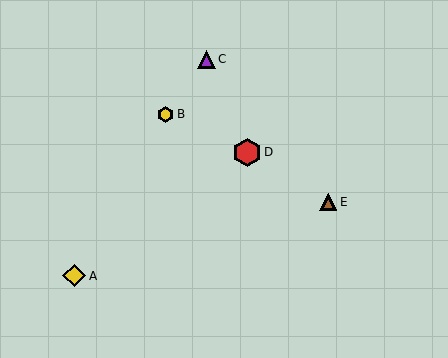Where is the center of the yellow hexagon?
The center of the yellow hexagon is at (165, 114).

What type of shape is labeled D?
Shape D is a red hexagon.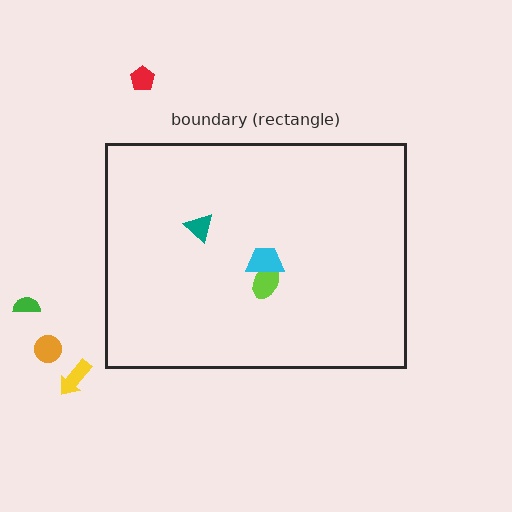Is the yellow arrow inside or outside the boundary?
Outside.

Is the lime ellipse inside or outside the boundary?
Inside.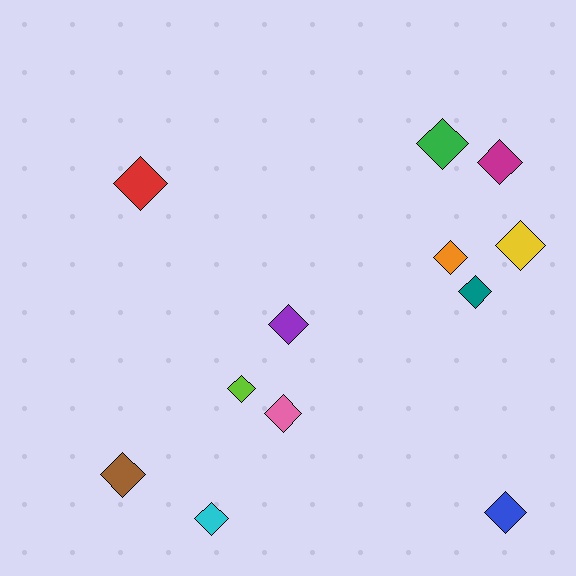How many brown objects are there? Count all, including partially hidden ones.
There is 1 brown object.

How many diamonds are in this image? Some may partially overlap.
There are 12 diamonds.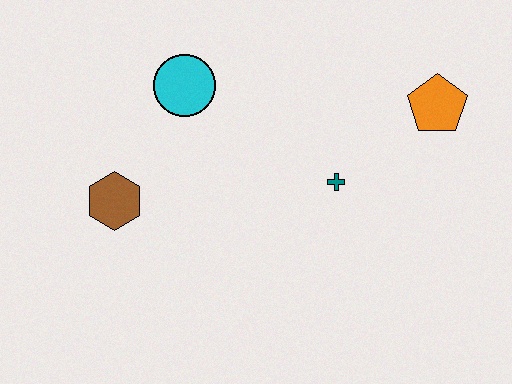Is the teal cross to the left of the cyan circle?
No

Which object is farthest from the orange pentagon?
The brown hexagon is farthest from the orange pentagon.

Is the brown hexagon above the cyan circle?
No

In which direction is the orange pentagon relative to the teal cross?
The orange pentagon is to the right of the teal cross.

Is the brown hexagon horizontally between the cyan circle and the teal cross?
No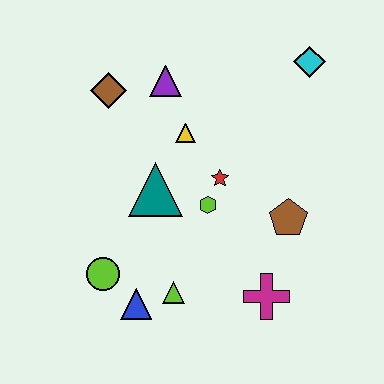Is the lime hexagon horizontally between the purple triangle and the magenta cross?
Yes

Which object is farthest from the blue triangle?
The cyan diamond is farthest from the blue triangle.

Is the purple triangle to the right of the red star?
No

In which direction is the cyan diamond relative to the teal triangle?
The cyan diamond is to the right of the teal triangle.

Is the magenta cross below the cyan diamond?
Yes